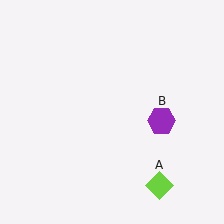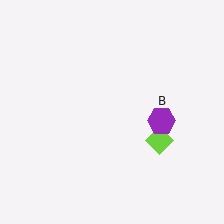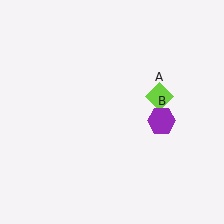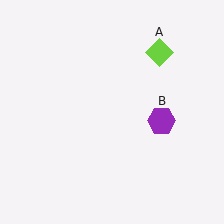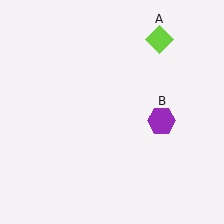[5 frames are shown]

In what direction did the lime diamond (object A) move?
The lime diamond (object A) moved up.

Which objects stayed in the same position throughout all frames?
Purple hexagon (object B) remained stationary.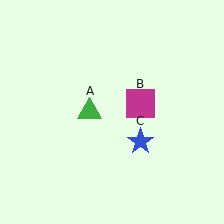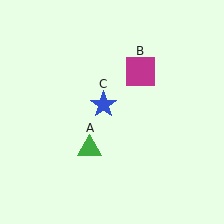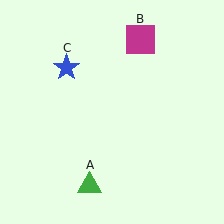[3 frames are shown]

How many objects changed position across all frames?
3 objects changed position: green triangle (object A), magenta square (object B), blue star (object C).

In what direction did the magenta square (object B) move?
The magenta square (object B) moved up.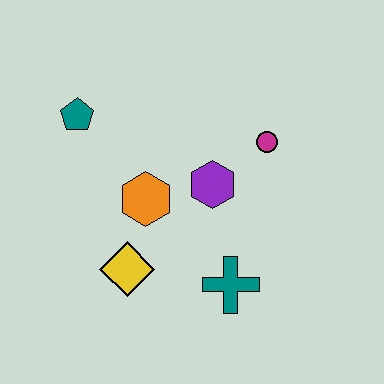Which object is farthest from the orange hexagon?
The magenta circle is farthest from the orange hexagon.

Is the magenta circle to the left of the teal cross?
No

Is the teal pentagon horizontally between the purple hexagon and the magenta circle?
No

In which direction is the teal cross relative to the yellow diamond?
The teal cross is to the right of the yellow diamond.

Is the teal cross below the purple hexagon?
Yes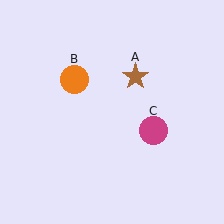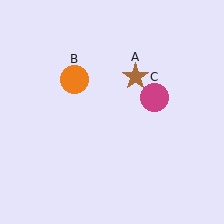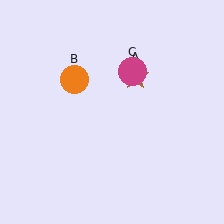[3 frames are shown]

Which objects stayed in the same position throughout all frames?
Brown star (object A) and orange circle (object B) remained stationary.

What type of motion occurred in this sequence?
The magenta circle (object C) rotated counterclockwise around the center of the scene.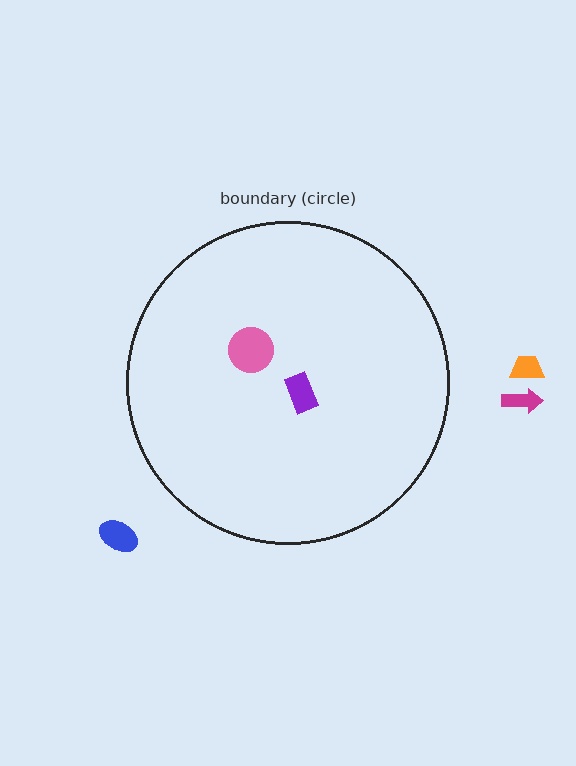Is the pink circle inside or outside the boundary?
Inside.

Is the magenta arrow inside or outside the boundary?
Outside.